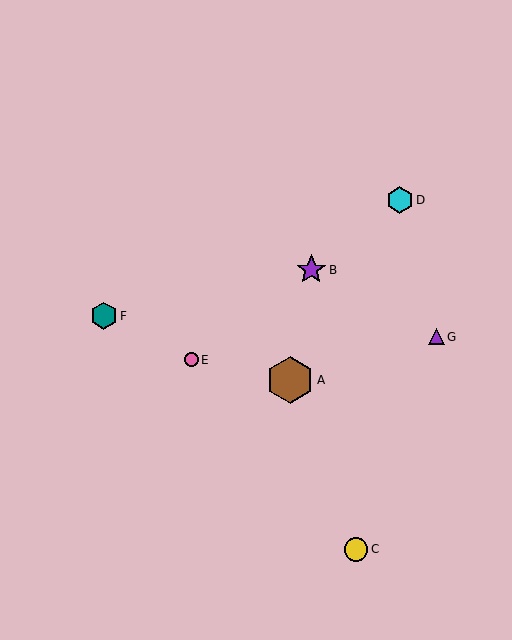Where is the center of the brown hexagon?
The center of the brown hexagon is at (290, 380).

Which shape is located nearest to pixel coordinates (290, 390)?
The brown hexagon (labeled A) at (290, 380) is nearest to that location.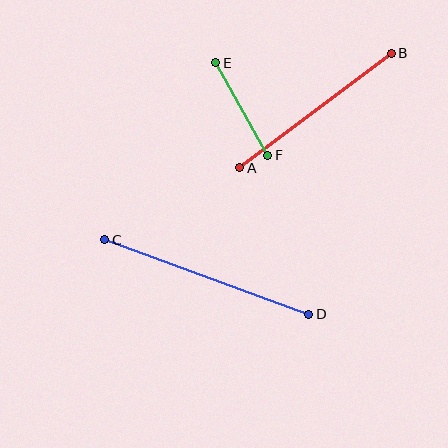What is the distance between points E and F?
The distance is approximately 106 pixels.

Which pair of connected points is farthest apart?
Points C and D are farthest apart.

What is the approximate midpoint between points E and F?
The midpoint is at approximately (242, 109) pixels.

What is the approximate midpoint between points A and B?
The midpoint is at approximately (315, 110) pixels.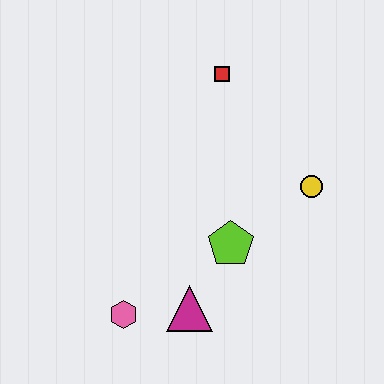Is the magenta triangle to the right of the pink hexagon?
Yes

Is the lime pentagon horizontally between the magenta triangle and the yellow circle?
Yes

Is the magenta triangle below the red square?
Yes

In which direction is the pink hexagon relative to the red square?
The pink hexagon is below the red square.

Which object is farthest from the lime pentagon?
The red square is farthest from the lime pentagon.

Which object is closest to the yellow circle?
The lime pentagon is closest to the yellow circle.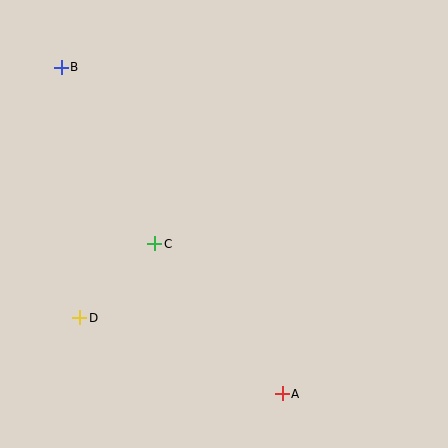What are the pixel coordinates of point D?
Point D is at (80, 318).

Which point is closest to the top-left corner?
Point B is closest to the top-left corner.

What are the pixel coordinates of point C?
Point C is at (155, 244).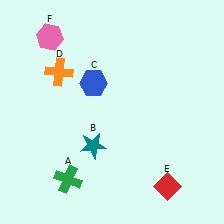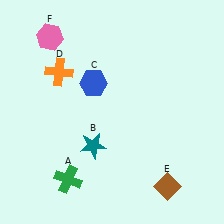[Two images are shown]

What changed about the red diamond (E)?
In Image 1, E is red. In Image 2, it changed to brown.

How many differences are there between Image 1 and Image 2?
There is 1 difference between the two images.